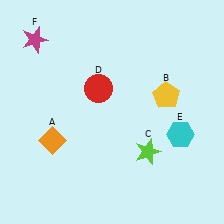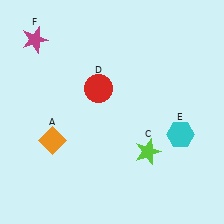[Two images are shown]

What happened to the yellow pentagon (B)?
The yellow pentagon (B) was removed in Image 2. It was in the top-right area of Image 1.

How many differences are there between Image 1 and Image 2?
There is 1 difference between the two images.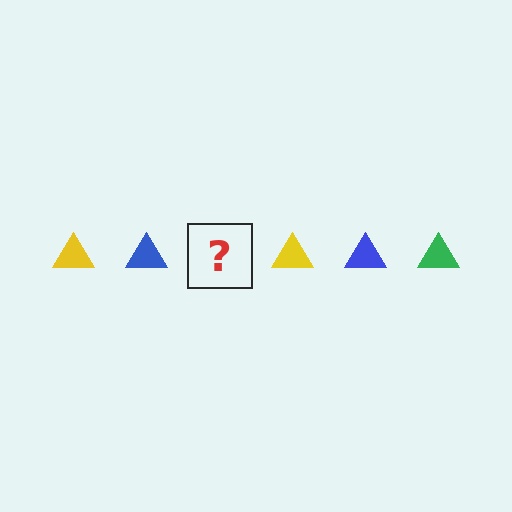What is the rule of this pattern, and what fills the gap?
The rule is that the pattern cycles through yellow, blue, green triangles. The gap should be filled with a green triangle.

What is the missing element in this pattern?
The missing element is a green triangle.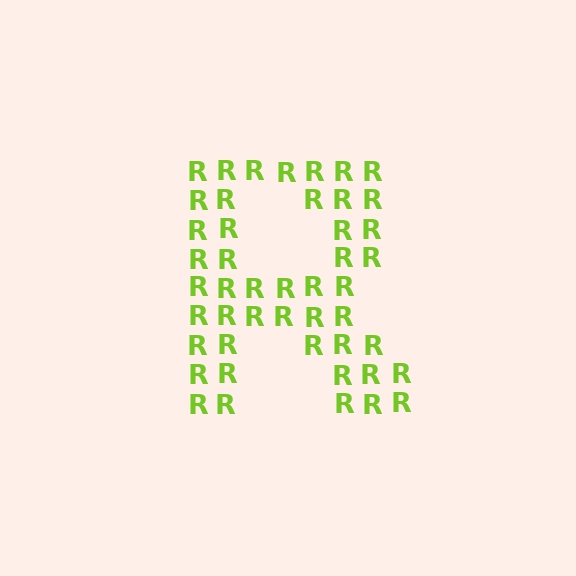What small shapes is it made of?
It is made of small letter R's.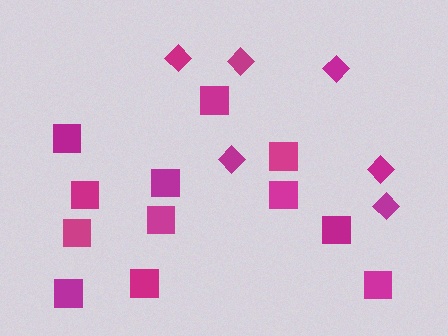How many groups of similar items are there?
There are 2 groups: one group of diamonds (6) and one group of squares (12).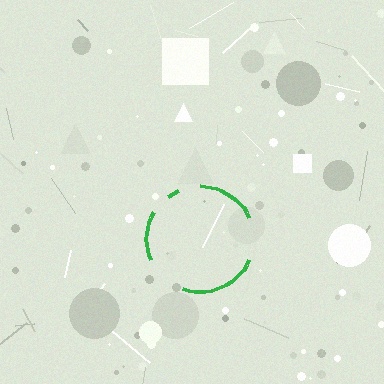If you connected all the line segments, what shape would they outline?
They would outline a circle.